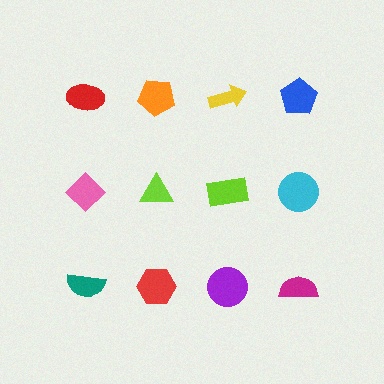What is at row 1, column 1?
A red ellipse.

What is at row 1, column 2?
An orange pentagon.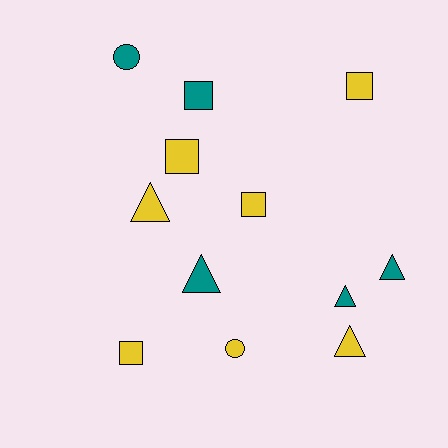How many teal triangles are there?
There are 3 teal triangles.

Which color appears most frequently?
Yellow, with 7 objects.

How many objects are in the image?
There are 12 objects.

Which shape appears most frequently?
Square, with 5 objects.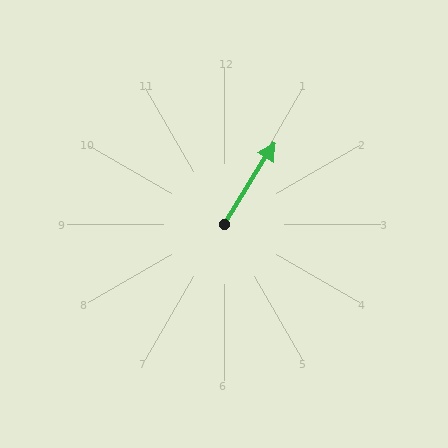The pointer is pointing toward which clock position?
Roughly 1 o'clock.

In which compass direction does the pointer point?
Northeast.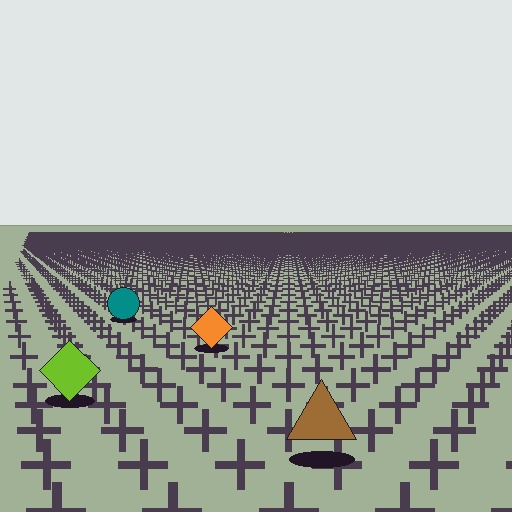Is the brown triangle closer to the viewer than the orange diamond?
Yes. The brown triangle is closer — you can tell from the texture gradient: the ground texture is coarser near it.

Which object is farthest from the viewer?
The teal circle is farthest from the viewer. It appears smaller and the ground texture around it is denser.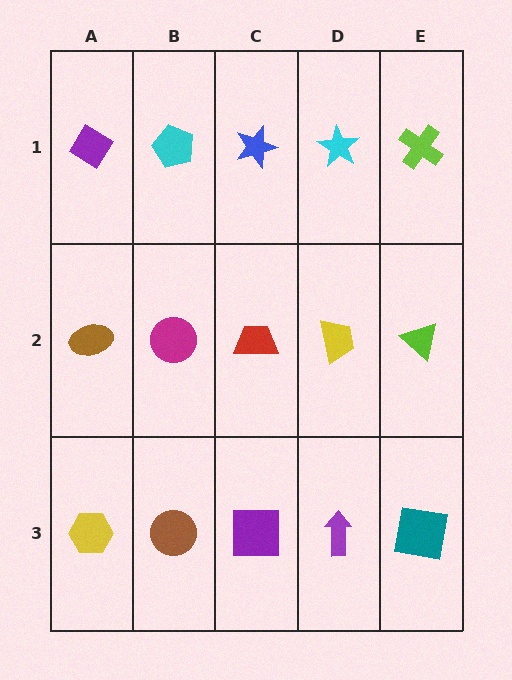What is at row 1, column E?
A lime cross.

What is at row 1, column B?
A cyan pentagon.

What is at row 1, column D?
A cyan star.